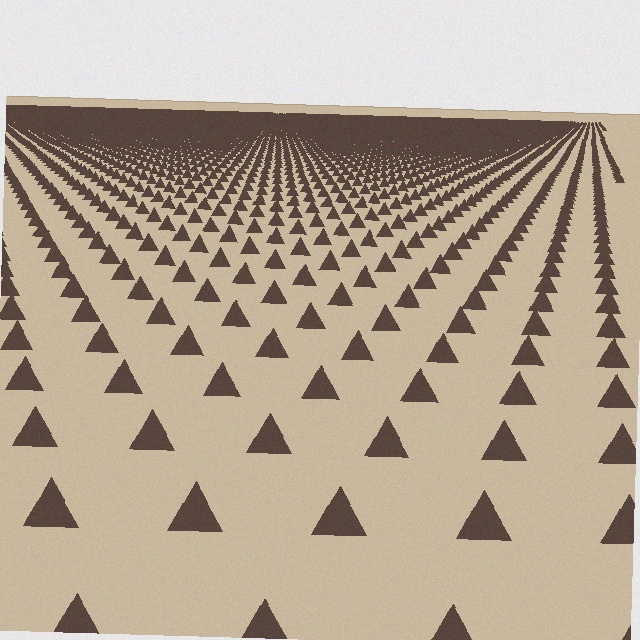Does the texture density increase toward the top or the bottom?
Density increases toward the top.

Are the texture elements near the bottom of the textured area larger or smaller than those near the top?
Larger. Near the bottom, elements are closer to the viewer and appear at a bigger on-screen size.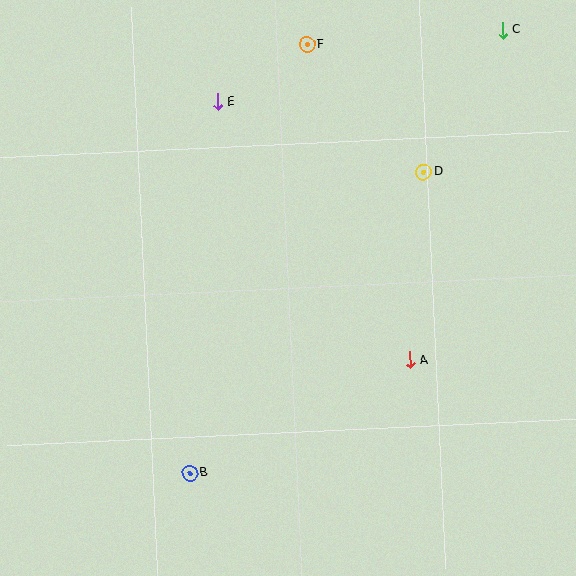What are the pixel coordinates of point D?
Point D is at (423, 172).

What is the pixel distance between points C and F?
The distance between C and F is 196 pixels.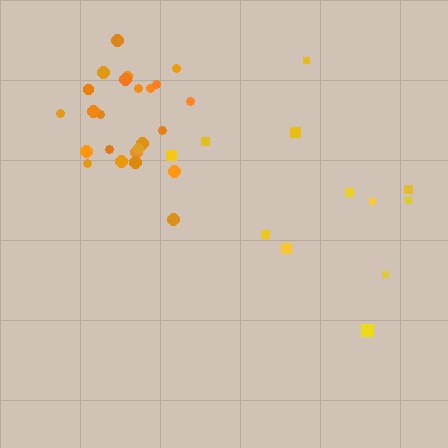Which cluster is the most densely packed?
Orange.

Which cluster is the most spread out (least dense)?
Yellow.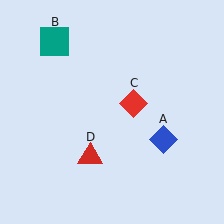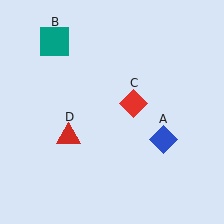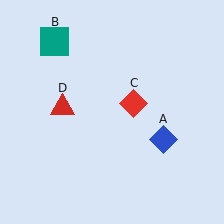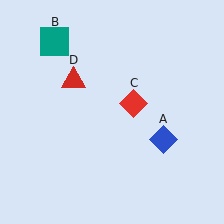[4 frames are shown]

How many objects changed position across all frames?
1 object changed position: red triangle (object D).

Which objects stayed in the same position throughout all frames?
Blue diamond (object A) and teal square (object B) and red diamond (object C) remained stationary.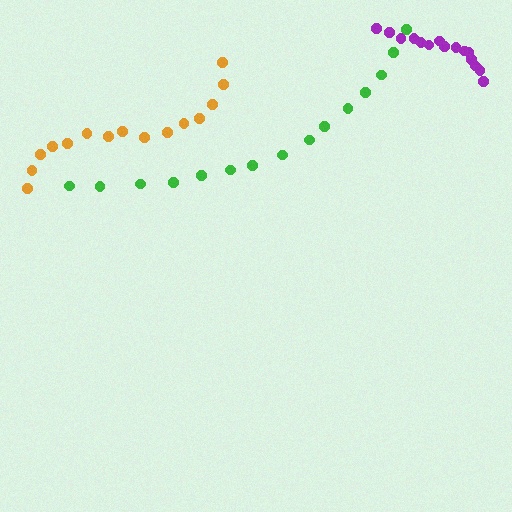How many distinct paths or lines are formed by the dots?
There are 3 distinct paths.